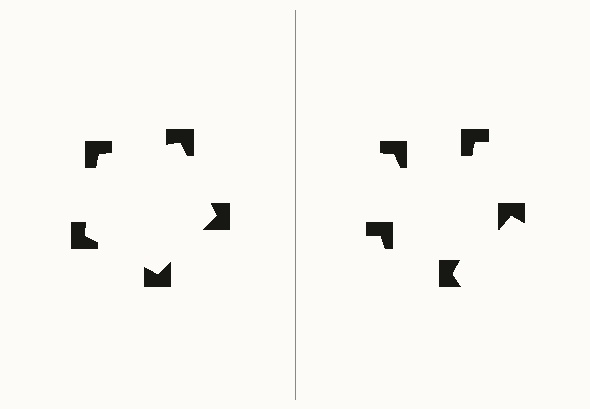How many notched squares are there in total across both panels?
10 — 5 on each side.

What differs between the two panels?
The notched squares are positioned identically on both sides; only the wedge orientations differ. On the left they align to a pentagon; on the right they are misaligned.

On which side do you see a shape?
An illusory pentagon appears on the left side. On the right side the wedge cuts are rotated, so no coherent shape forms.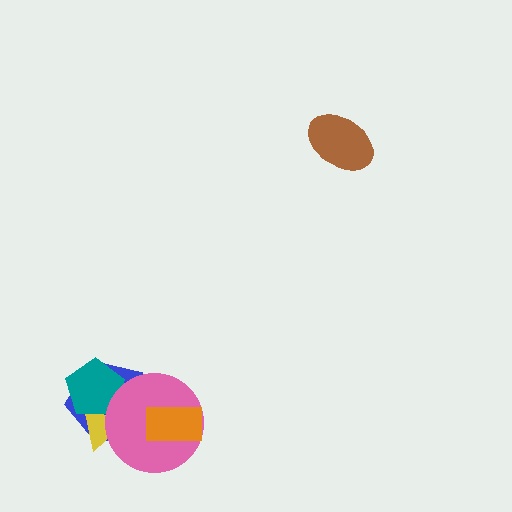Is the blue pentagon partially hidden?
Yes, it is partially covered by another shape.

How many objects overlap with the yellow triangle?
3 objects overlap with the yellow triangle.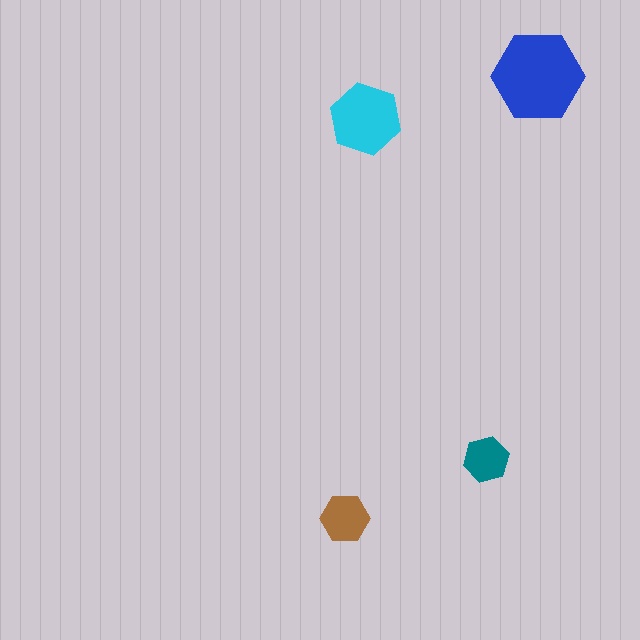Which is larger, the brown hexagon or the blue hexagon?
The blue one.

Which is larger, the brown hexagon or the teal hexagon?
The brown one.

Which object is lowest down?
The brown hexagon is bottommost.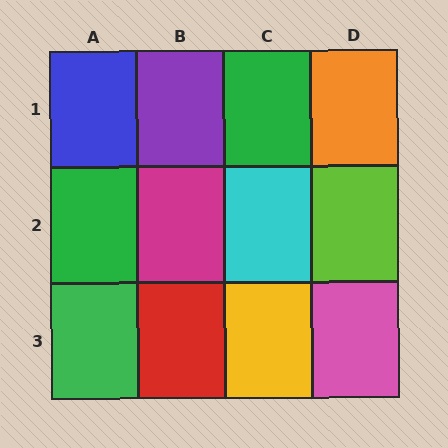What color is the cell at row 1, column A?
Blue.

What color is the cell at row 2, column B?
Magenta.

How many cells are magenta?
1 cell is magenta.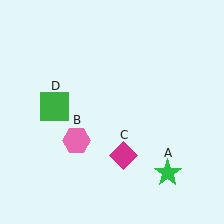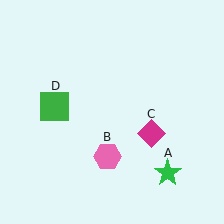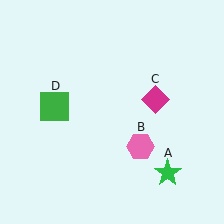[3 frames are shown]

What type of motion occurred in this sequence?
The pink hexagon (object B), magenta diamond (object C) rotated counterclockwise around the center of the scene.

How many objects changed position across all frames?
2 objects changed position: pink hexagon (object B), magenta diamond (object C).